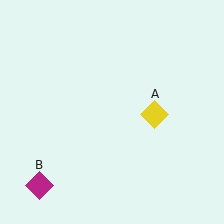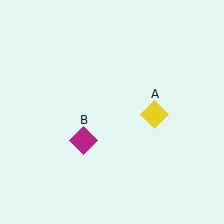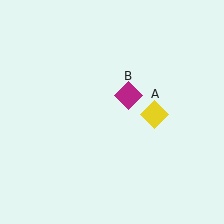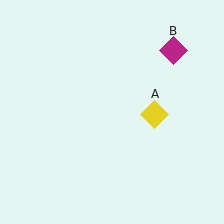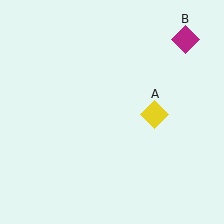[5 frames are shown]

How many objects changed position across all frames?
1 object changed position: magenta diamond (object B).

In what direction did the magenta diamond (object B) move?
The magenta diamond (object B) moved up and to the right.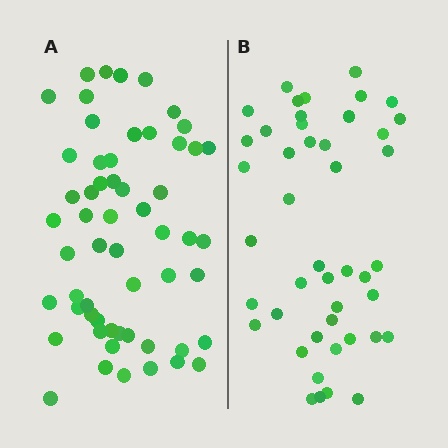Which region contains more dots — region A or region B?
Region A (the left region) has more dots.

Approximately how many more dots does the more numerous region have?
Region A has roughly 12 or so more dots than region B.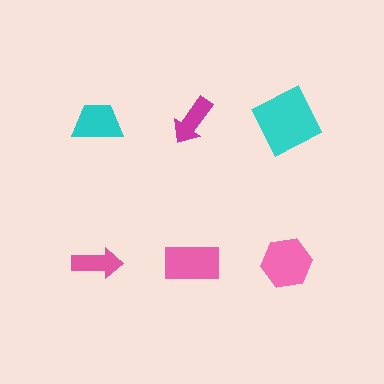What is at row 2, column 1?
A pink arrow.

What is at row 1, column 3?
A cyan square.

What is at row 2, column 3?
A pink hexagon.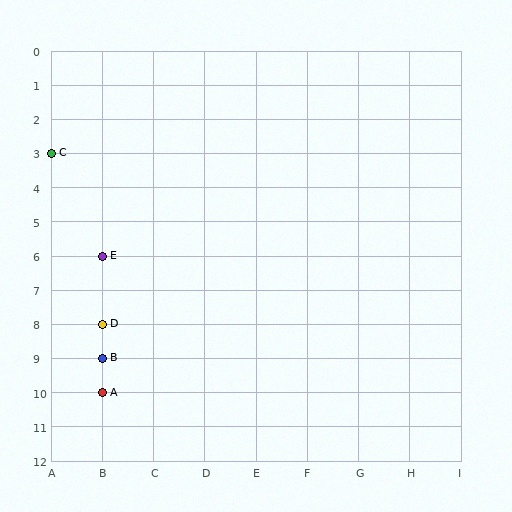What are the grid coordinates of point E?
Point E is at grid coordinates (B, 6).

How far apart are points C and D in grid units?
Points C and D are 1 column and 5 rows apart (about 5.1 grid units diagonally).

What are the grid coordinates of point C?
Point C is at grid coordinates (A, 3).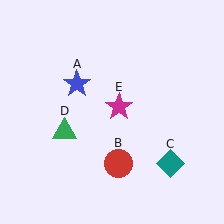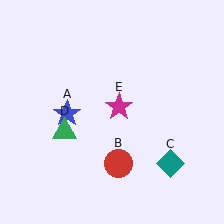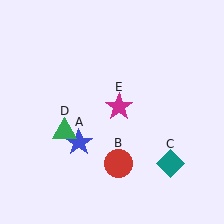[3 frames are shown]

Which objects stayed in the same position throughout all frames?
Red circle (object B) and teal diamond (object C) and green triangle (object D) and magenta star (object E) remained stationary.